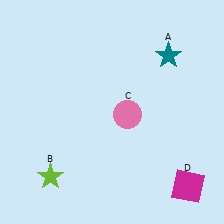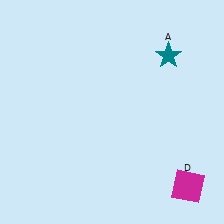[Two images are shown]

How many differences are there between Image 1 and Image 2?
There are 2 differences between the two images.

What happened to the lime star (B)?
The lime star (B) was removed in Image 2. It was in the bottom-left area of Image 1.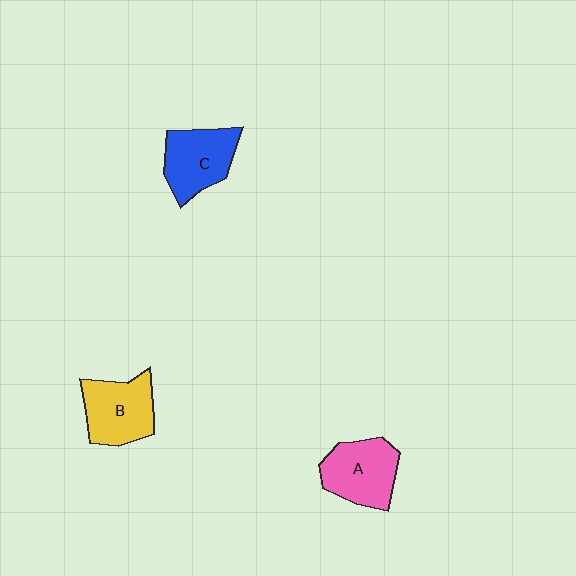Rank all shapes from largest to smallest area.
From largest to smallest: B (yellow), A (pink), C (blue).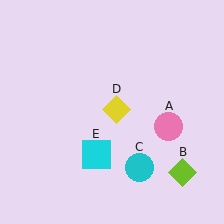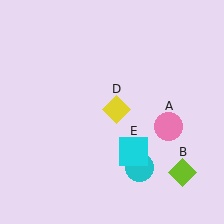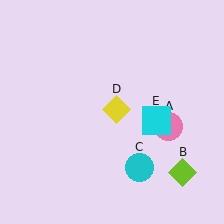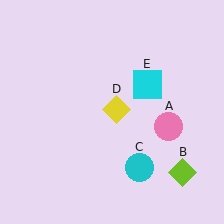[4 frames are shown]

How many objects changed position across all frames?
1 object changed position: cyan square (object E).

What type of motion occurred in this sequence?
The cyan square (object E) rotated counterclockwise around the center of the scene.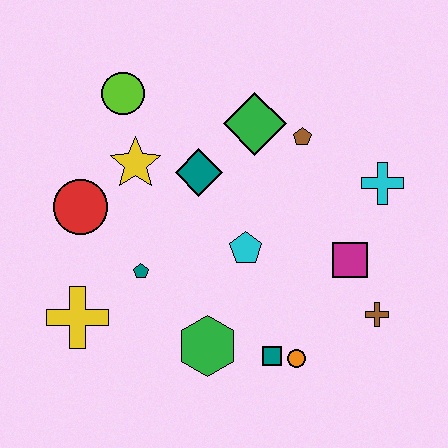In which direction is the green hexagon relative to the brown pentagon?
The green hexagon is below the brown pentagon.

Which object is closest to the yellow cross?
The teal pentagon is closest to the yellow cross.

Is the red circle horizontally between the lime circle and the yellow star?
No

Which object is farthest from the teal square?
The lime circle is farthest from the teal square.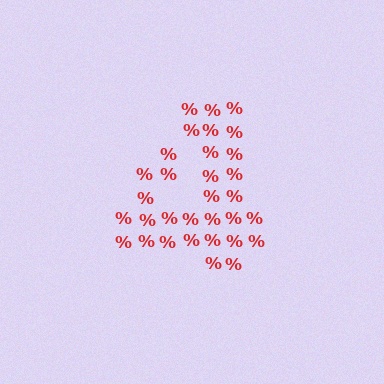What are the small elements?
The small elements are percent signs.